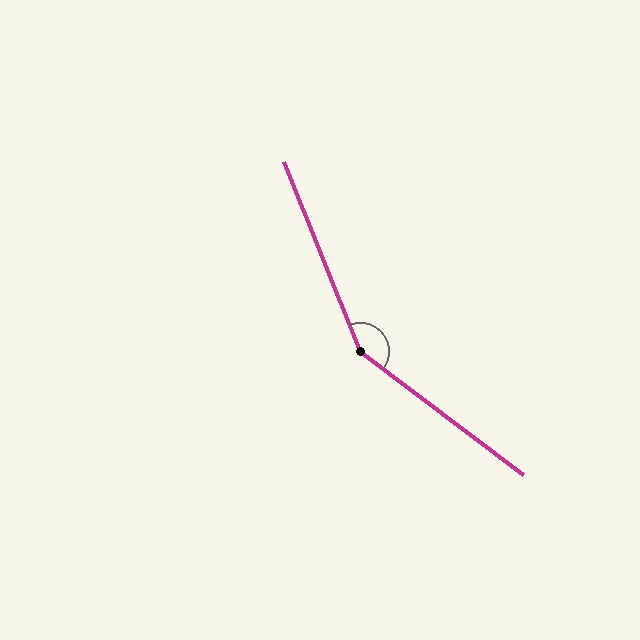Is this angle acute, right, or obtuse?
It is obtuse.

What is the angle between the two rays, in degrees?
Approximately 149 degrees.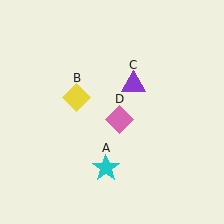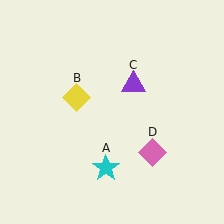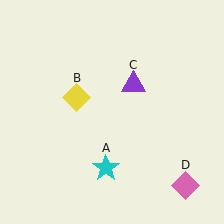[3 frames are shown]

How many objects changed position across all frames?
1 object changed position: pink diamond (object D).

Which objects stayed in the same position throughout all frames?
Cyan star (object A) and yellow diamond (object B) and purple triangle (object C) remained stationary.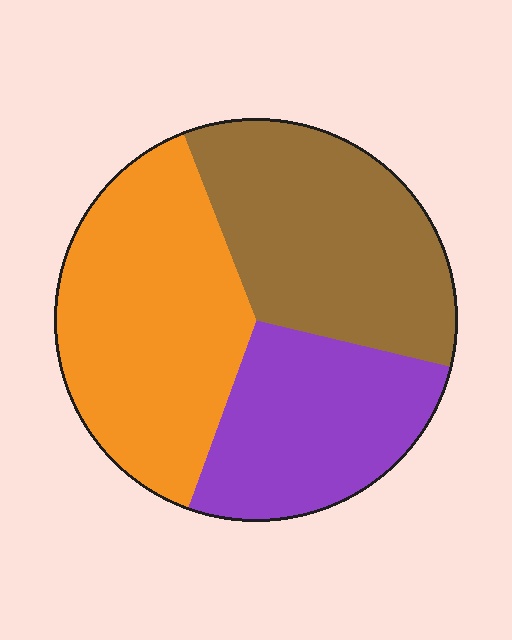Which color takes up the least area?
Purple, at roughly 25%.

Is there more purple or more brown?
Brown.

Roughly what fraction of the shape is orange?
Orange covers roughly 40% of the shape.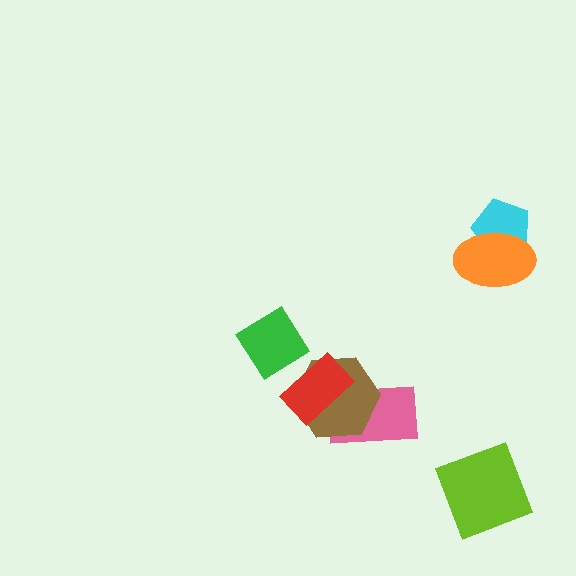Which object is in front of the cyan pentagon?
The orange ellipse is in front of the cyan pentagon.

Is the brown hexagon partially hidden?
Yes, it is partially covered by another shape.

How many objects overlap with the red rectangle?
2 objects overlap with the red rectangle.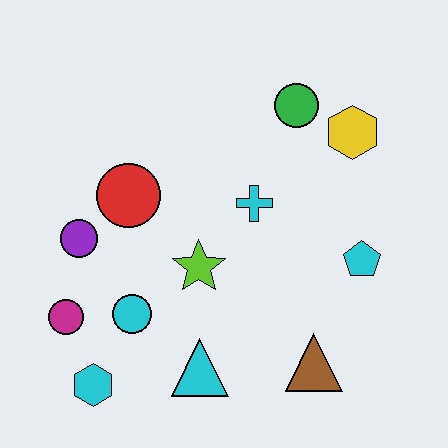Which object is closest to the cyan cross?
The lime star is closest to the cyan cross.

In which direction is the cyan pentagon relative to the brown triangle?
The cyan pentagon is above the brown triangle.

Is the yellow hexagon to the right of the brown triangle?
Yes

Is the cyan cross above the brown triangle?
Yes